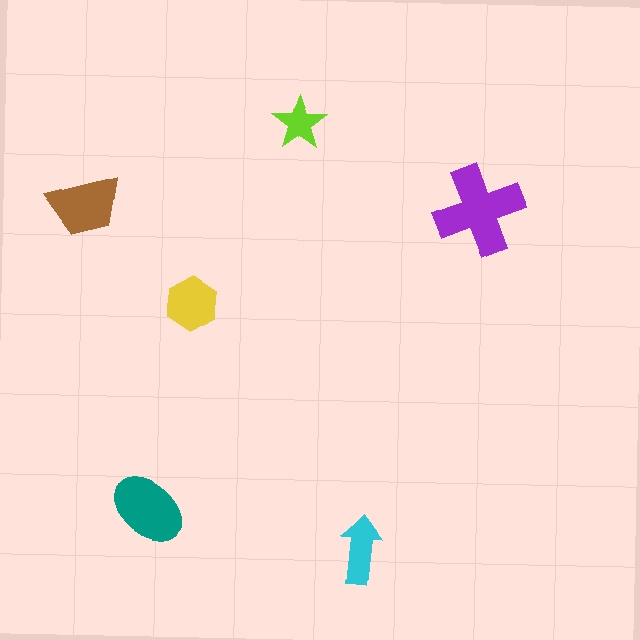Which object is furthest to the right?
The purple cross is rightmost.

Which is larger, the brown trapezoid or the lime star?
The brown trapezoid.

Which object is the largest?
The purple cross.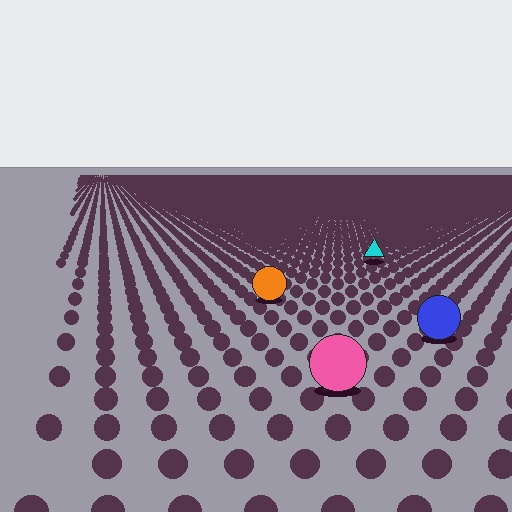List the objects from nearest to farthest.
From nearest to farthest: the pink circle, the blue circle, the orange circle, the cyan triangle.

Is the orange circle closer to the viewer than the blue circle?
No. The blue circle is closer — you can tell from the texture gradient: the ground texture is coarser near it.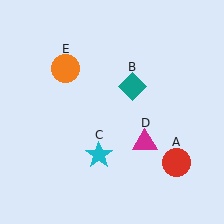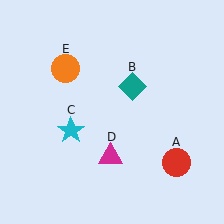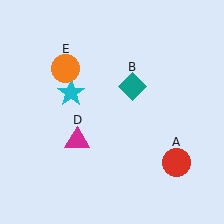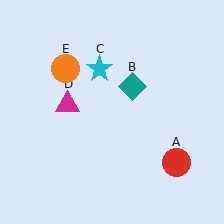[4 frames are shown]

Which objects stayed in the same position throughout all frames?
Red circle (object A) and teal diamond (object B) and orange circle (object E) remained stationary.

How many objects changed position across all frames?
2 objects changed position: cyan star (object C), magenta triangle (object D).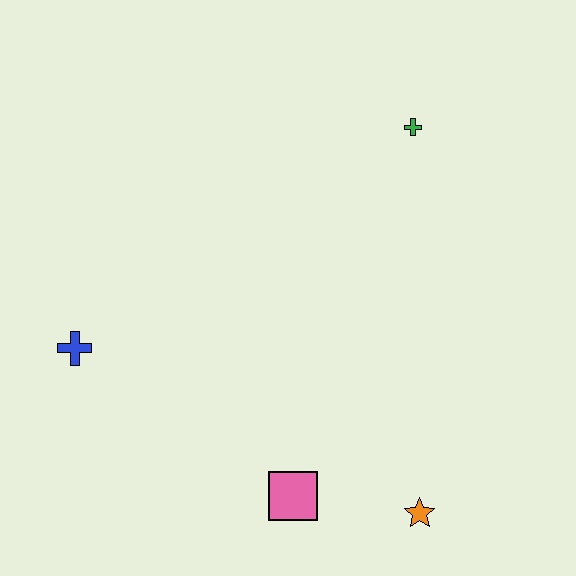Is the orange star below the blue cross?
Yes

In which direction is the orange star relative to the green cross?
The orange star is below the green cross.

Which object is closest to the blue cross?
The pink square is closest to the blue cross.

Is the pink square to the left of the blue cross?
No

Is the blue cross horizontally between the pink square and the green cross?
No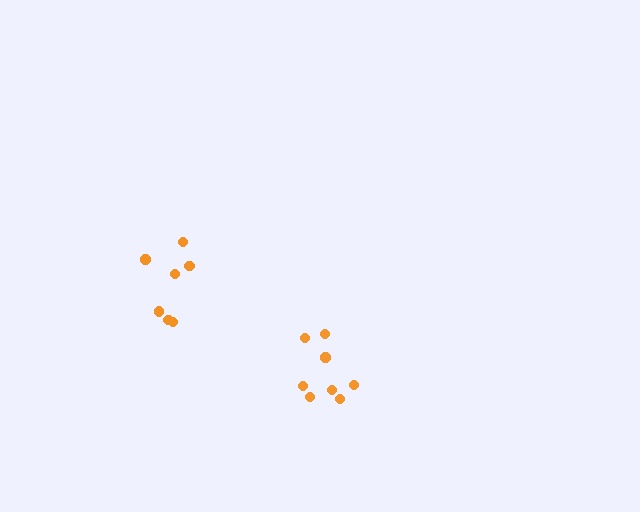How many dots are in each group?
Group 1: 8 dots, Group 2: 7 dots (15 total).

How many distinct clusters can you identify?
There are 2 distinct clusters.